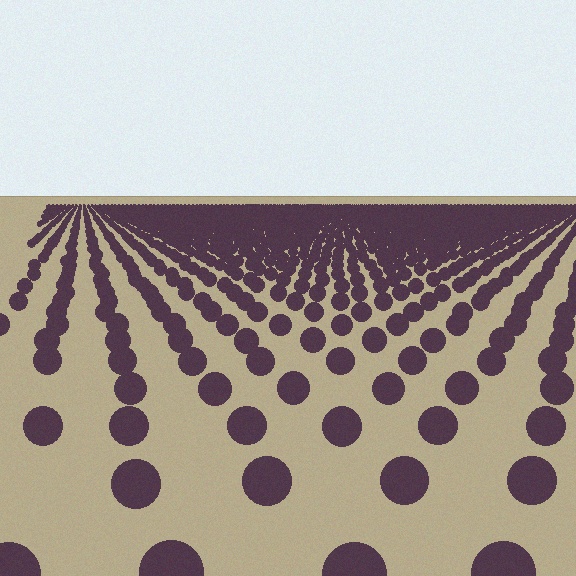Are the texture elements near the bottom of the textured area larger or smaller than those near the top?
Larger. Near the bottom, elements are closer to the viewer and appear at a bigger on-screen size.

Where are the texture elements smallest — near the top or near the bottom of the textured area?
Near the top.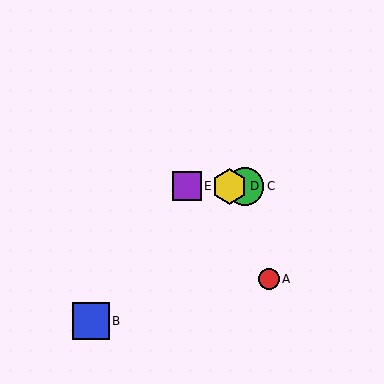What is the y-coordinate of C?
Object C is at y≈186.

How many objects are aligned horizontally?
3 objects (C, D, E) are aligned horizontally.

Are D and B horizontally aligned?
No, D is at y≈186 and B is at y≈321.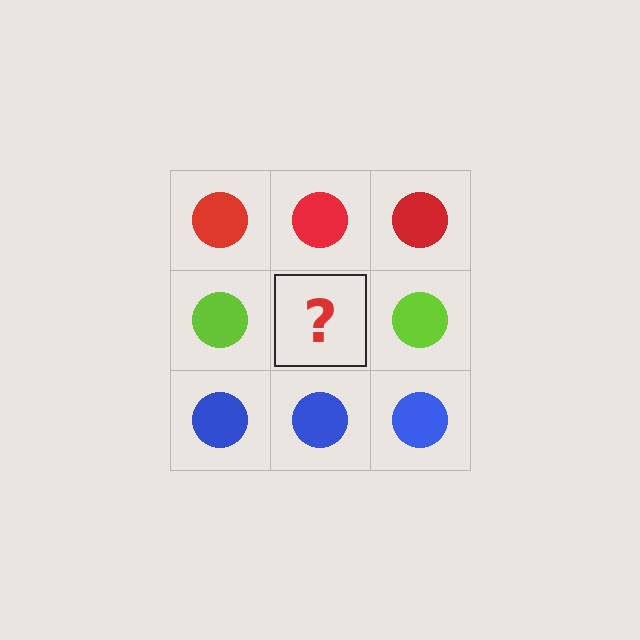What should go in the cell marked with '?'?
The missing cell should contain a lime circle.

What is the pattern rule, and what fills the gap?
The rule is that each row has a consistent color. The gap should be filled with a lime circle.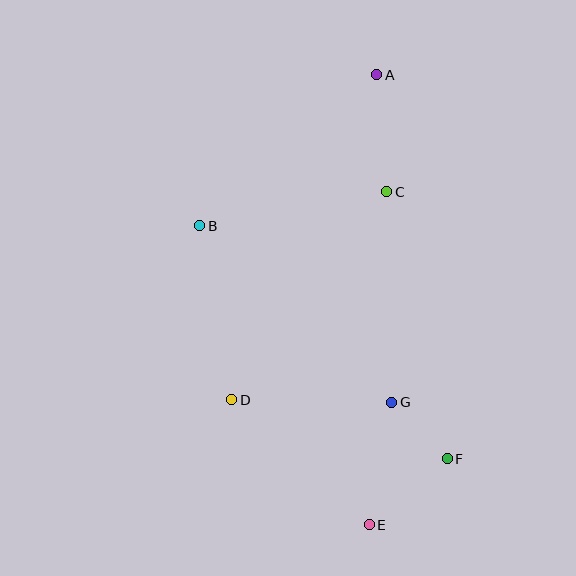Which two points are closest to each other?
Points F and G are closest to each other.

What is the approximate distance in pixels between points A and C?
The distance between A and C is approximately 118 pixels.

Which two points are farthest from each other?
Points A and E are farthest from each other.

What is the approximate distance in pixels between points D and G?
The distance between D and G is approximately 160 pixels.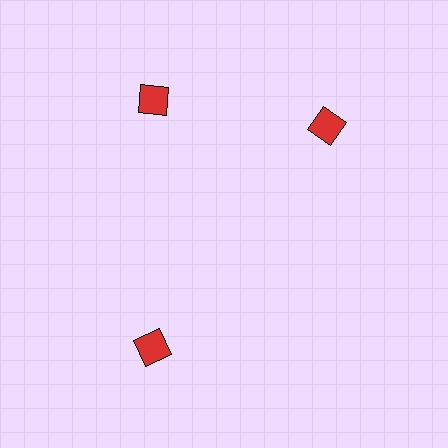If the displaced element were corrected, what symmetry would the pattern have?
It would have 3-fold rotational symmetry — the pattern would map onto itself every 120 degrees.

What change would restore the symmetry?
The symmetry would be restored by rotating it back into even spacing with its neighbors so that all 3 diamonds sit at equal angles and equal distance from the center.